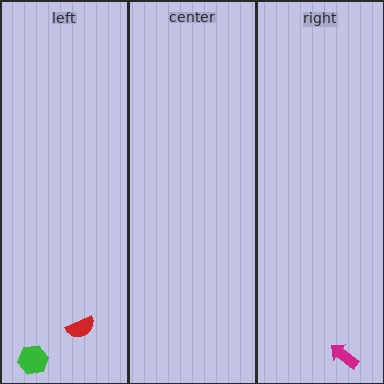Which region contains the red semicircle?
The left region.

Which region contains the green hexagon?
The left region.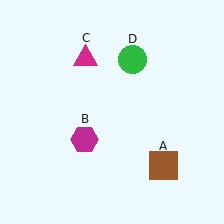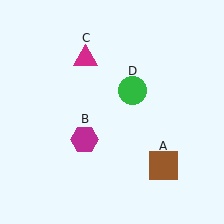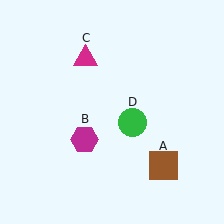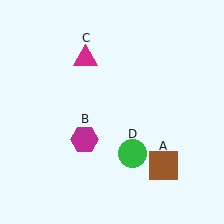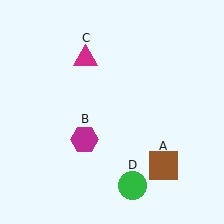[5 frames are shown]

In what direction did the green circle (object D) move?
The green circle (object D) moved down.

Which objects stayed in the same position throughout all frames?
Brown square (object A) and magenta hexagon (object B) and magenta triangle (object C) remained stationary.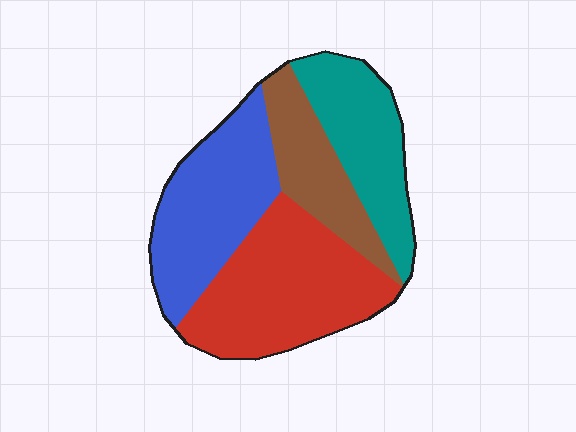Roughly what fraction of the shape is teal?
Teal covers about 20% of the shape.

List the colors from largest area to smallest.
From largest to smallest: red, blue, teal, brown.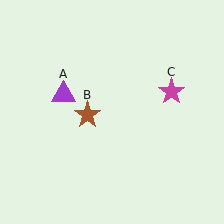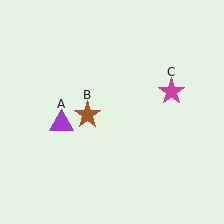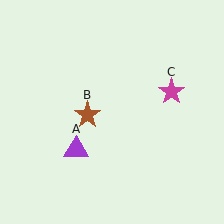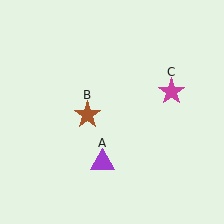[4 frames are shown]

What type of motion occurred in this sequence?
The purple triangle (object A) rotated counterclockwise around the center of the scene.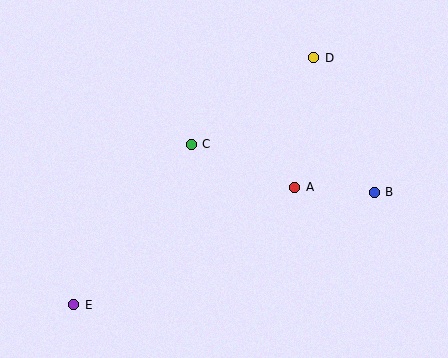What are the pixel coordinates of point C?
Point C is at (191, 144).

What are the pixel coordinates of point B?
Point B is at (374, 192).